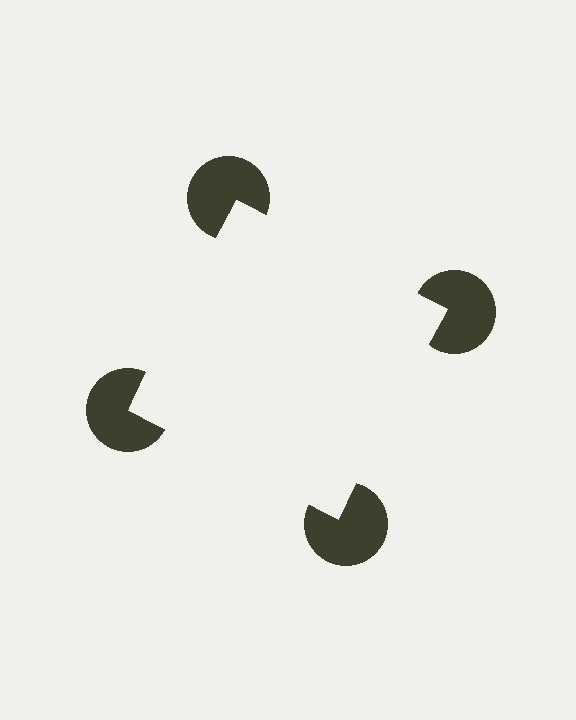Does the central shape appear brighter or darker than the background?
It typically appears slightly brighter than the background, even though no actual brightness change is drawn.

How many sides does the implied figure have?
4 sides.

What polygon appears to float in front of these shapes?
An illusory square — its edges are inferred from the aligned wedge cuts in the pac-man discs, not physically drawn.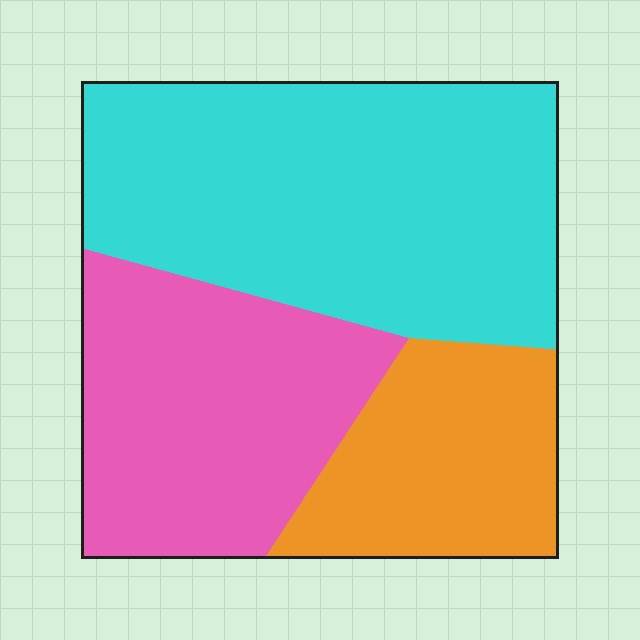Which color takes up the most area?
Cyan, at roughly 50%.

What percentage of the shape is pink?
Pink takes up about one third (1/3) of the shape.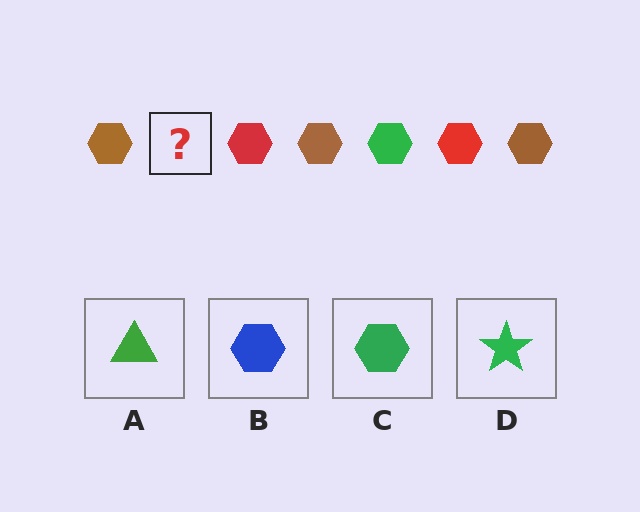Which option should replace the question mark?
Option C.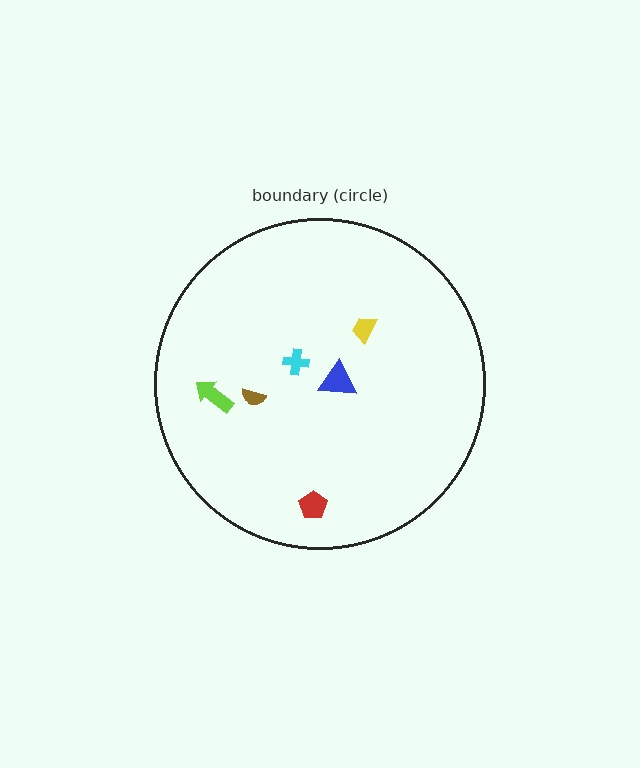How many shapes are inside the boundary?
6 inside, 0 outside.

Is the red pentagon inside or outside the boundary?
Inside.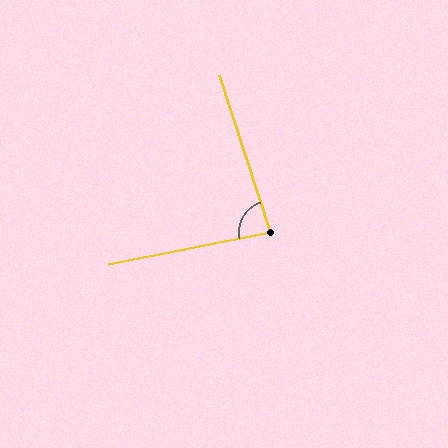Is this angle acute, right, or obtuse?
It is acute.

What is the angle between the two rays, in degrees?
Approximately 83 degrees.